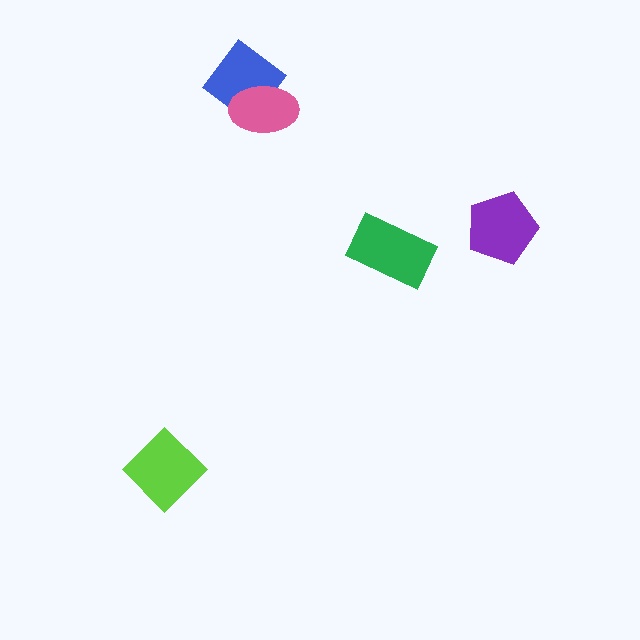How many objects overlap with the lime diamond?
0 objects overlap with the lime diamond.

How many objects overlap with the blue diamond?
1 object overlaps with the blue diamond.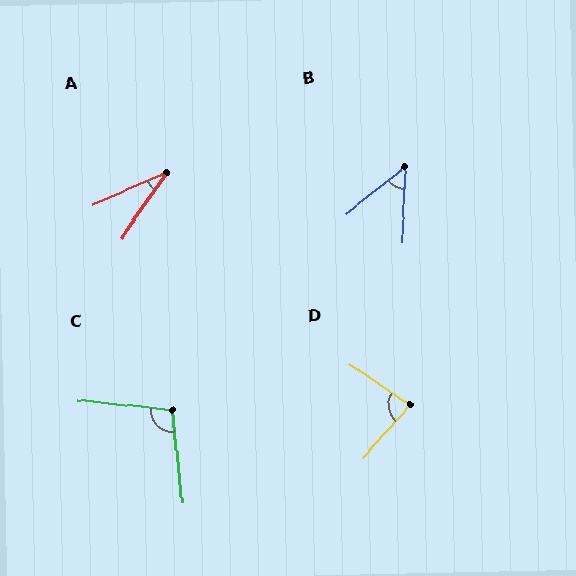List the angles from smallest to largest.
A (32°), B (49°), D (83°), C (102°).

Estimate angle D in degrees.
Approximately 83 degrees.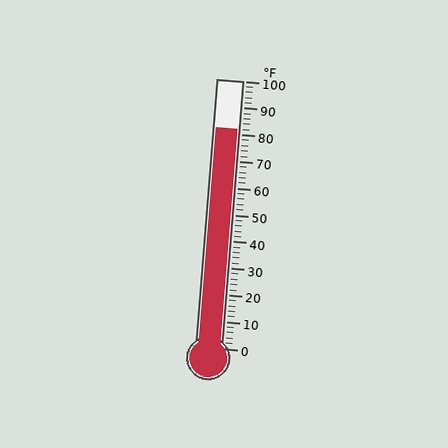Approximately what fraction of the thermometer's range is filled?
The thermometer is filled to approximately 80% of its range.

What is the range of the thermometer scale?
The thermometer scale ranges from 0°F to 100°F.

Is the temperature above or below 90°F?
The temperature is below 90°F.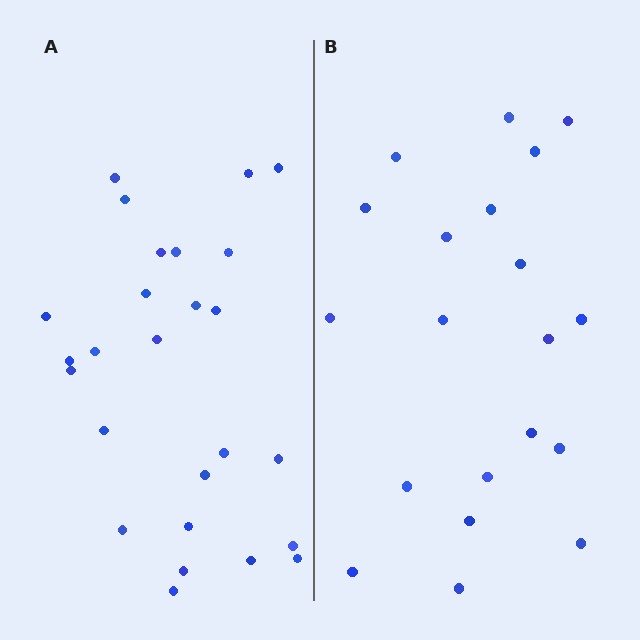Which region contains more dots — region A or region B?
Region A (the left region) has more dots.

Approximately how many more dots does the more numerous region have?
Region A has about 6 more dots than region B.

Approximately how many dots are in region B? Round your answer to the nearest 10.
About 20 dots.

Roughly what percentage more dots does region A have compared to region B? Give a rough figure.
About 30% more.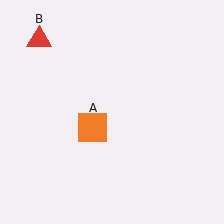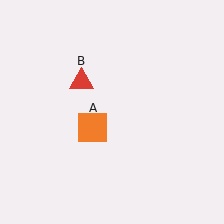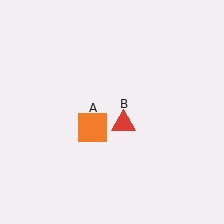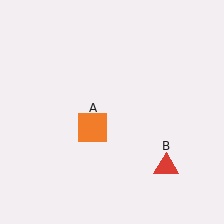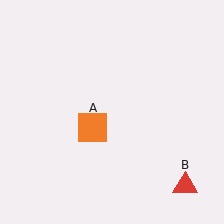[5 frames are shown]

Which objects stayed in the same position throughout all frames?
Orange square (object A) remained stationary.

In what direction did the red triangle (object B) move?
The red triangle (object B) moved down and to the right.